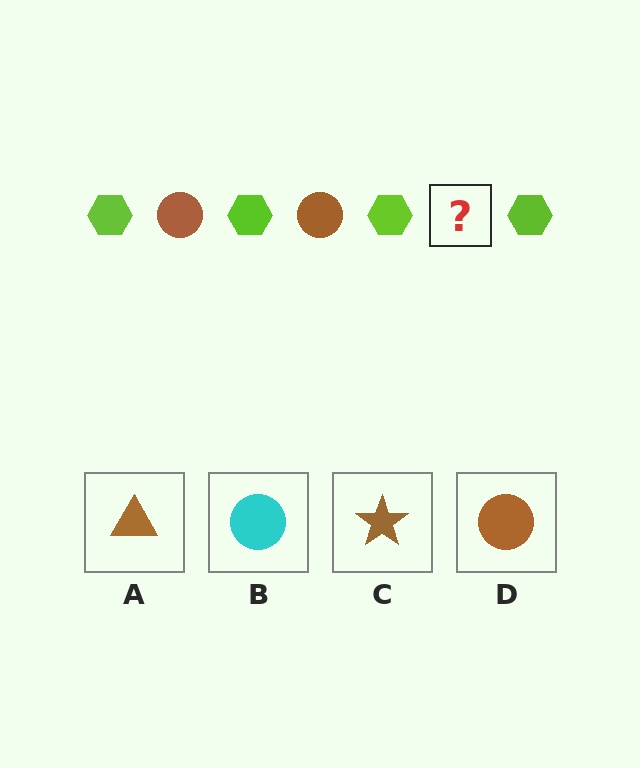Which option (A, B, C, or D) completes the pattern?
D.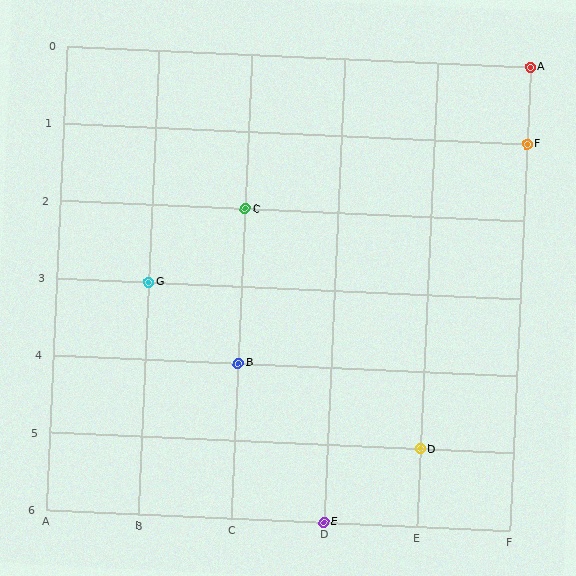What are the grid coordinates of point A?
Point A is at grid coordinates (F, 0).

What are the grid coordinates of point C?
Point C is at grid coordinates (C, 2).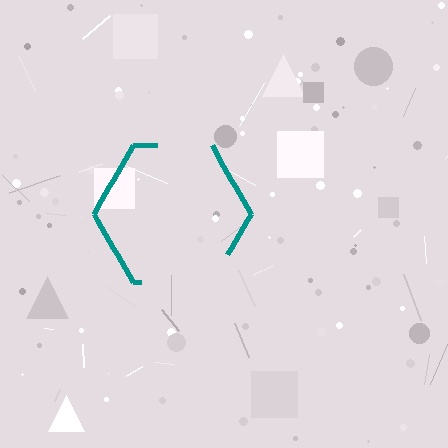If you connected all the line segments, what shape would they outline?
They would outline a hexagon.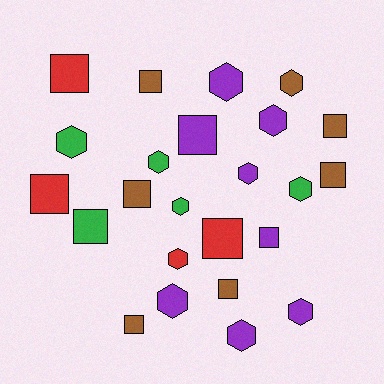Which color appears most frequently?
Purple, with 8 objects.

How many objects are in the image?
There are 24 objects.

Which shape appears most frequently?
Square, with 12 objects.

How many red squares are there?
There are 3 red squares.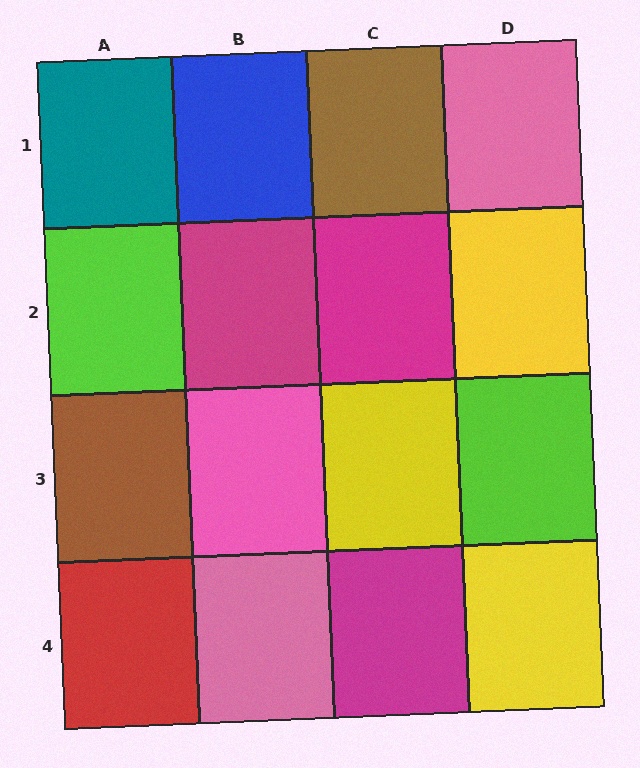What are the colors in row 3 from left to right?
Brown, pink, yellow, lime.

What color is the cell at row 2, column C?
Magenta.